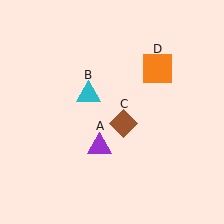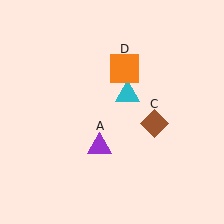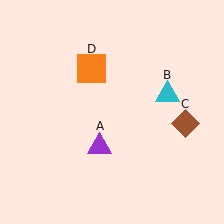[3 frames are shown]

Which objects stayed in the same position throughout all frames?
Purple triangle (object A) remained stationary.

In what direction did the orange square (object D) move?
The orange square (object D) moved left.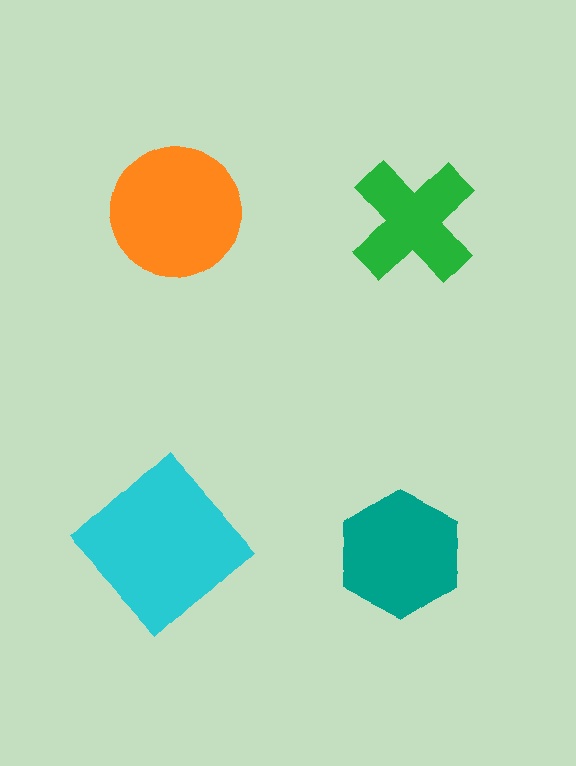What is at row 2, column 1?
A cyan diamond.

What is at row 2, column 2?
A teal hexagon.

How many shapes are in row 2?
2 shapes.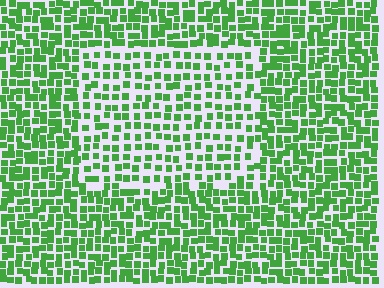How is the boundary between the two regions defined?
The boundary is defined by a change in element density (approximately 1.7x ratio). All elements are the same color, size, and shape.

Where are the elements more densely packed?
The elements are more densely packed outside the rectangle boundary.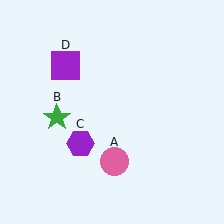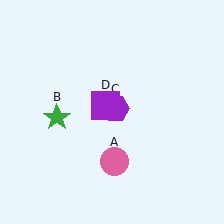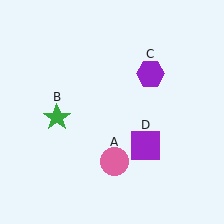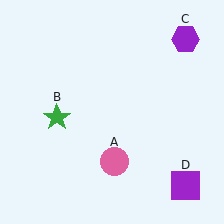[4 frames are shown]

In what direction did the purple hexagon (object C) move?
The purple hexagon (object C) moved up and to the right.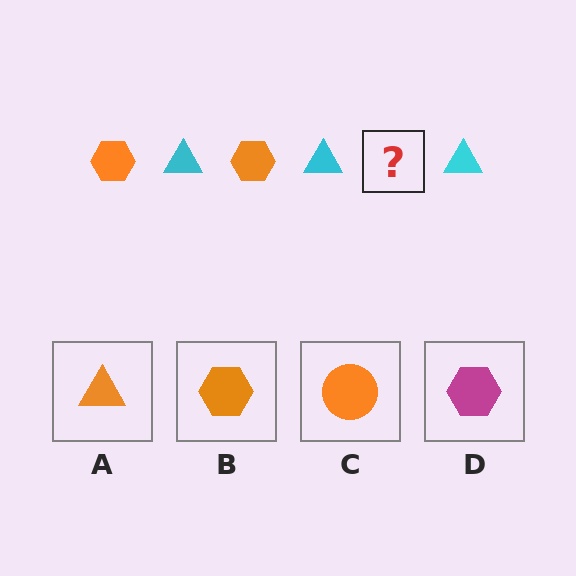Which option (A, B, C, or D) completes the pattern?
B.